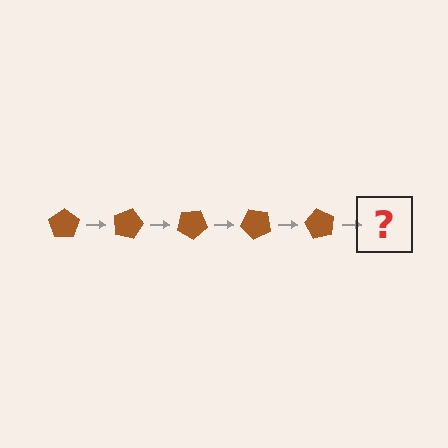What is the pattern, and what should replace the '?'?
The pattern is that the pentagon rotates 15 degrees each step. The '?' should be a brown pentagon rotated 75 degrees.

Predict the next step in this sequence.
The next step is a brown pentagon rotated 75 degrees.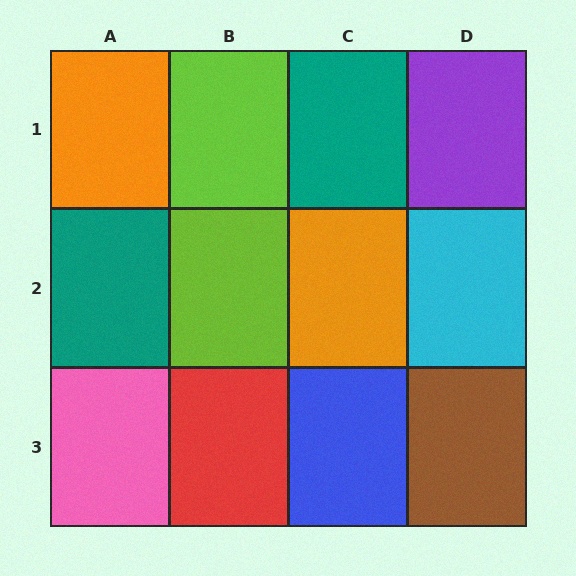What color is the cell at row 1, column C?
Teal.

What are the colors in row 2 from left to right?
Teal, lime, orange, cyan.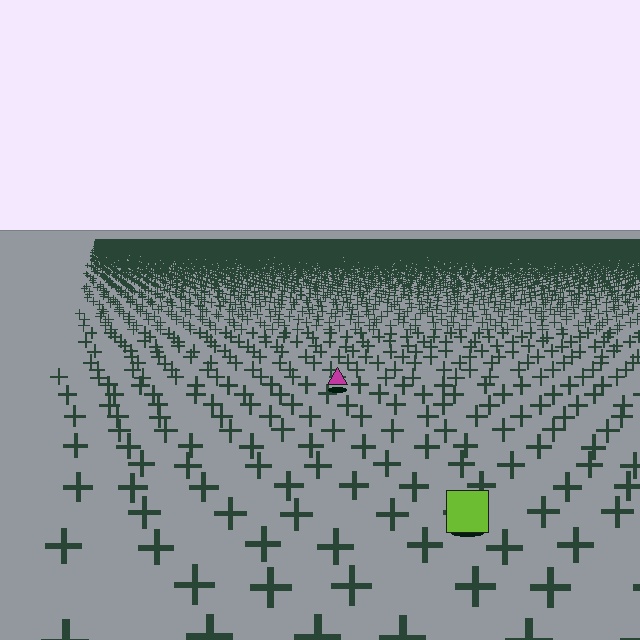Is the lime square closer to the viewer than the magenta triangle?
Yes. The lime square is closer — you can tell from the texture gradient: the ground texture is coarser near it.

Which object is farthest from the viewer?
The magenta triangle is farthest from the viewer. It appears smaller and the ground texture around it is denser.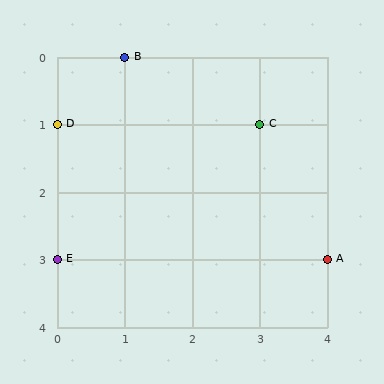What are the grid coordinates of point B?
Point B is at grid coordinates (1, 0).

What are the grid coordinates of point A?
Point A is at grid coordinates (4, 3).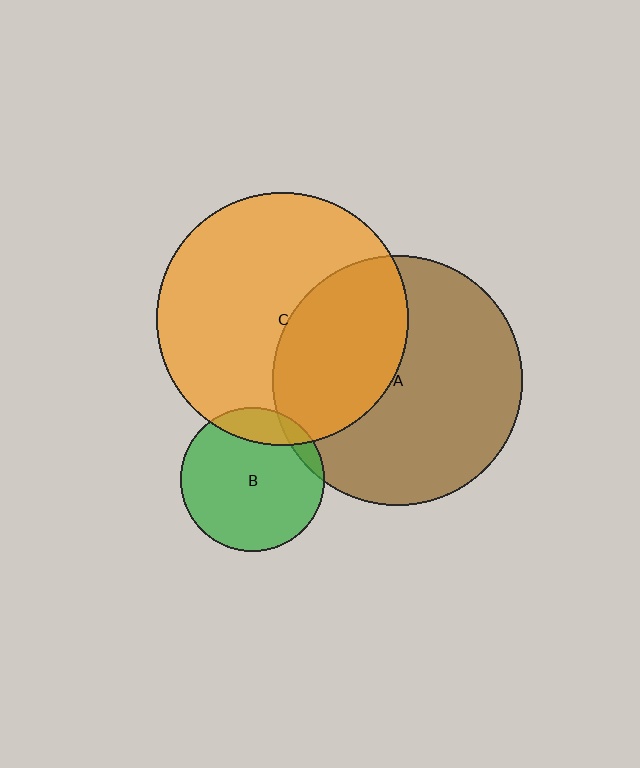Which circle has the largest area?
Circle C (orange).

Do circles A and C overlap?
Yes.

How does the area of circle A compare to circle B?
Approximately 3.0 times.